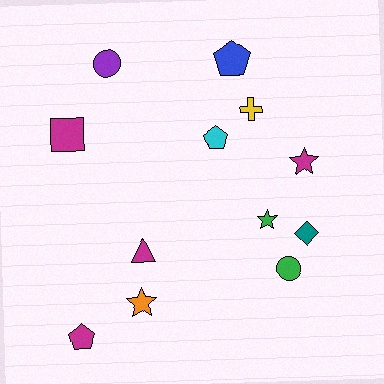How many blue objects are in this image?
There is 1 blue object.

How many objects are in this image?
There are 12 objects.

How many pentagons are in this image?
There are 3 pentagons.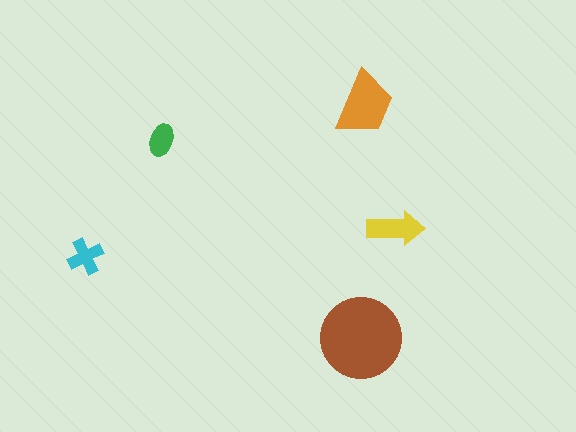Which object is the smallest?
The green ellipse.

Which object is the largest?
The brown circle.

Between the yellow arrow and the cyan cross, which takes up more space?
The yellow arrow.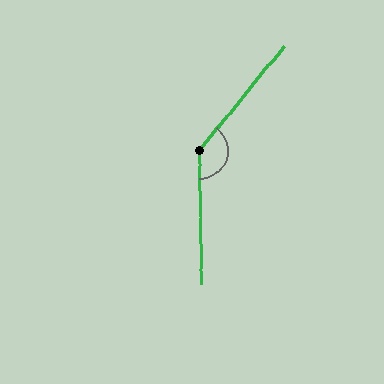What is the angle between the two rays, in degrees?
Approximately 140 degrees.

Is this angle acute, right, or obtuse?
It is obtuse.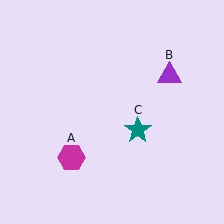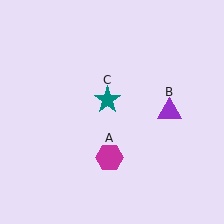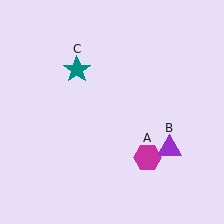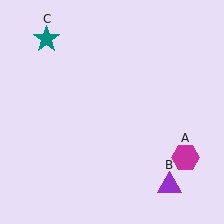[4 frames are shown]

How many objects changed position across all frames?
3 objects changed position: magenta hexagon (object A), purple triangle (object B), teal star (object C).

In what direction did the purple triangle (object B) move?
The purple triangle (object B) moved down.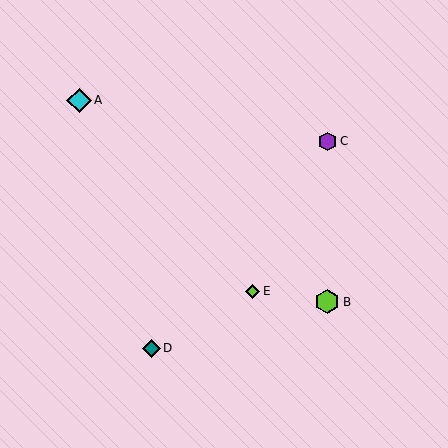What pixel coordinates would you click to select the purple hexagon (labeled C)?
Click at (327, 142) to select the purple hexagon C.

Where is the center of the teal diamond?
The center of the teal diamond is at (151, 348).